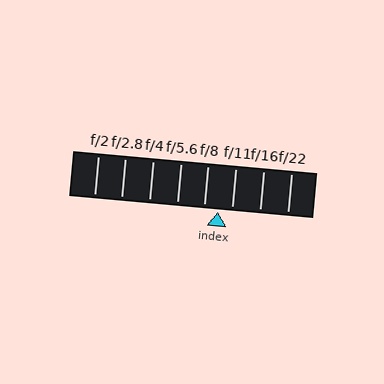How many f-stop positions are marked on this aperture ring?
There are 8 f-stop positions marked.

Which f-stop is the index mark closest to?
The index mark is closest to f/8.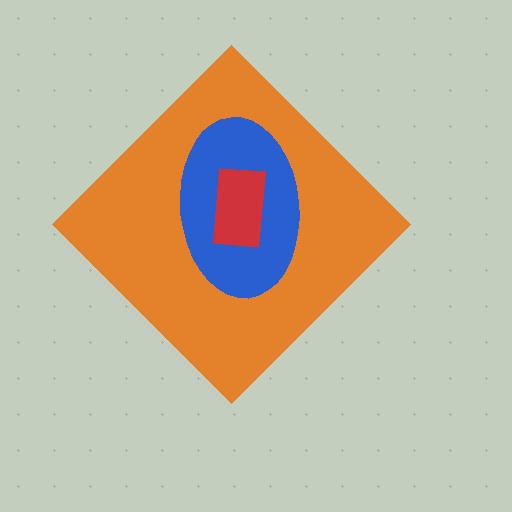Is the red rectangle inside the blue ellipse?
Yes.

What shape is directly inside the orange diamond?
The blue ellipse.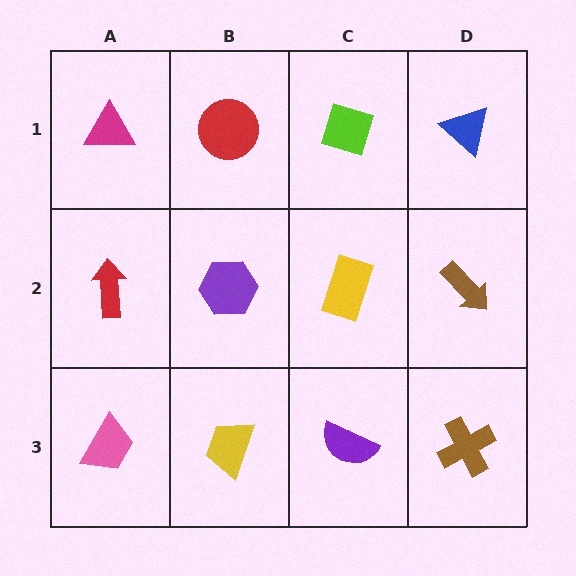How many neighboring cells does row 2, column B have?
4.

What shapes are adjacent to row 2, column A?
A magenta triangle (row 1, column A), a pink trapezoid (row 3, column A), a purple hexagon (row 2, column B).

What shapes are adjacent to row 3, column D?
A brown arrow (row 2, column D), a purple semicircle (row 3, column C).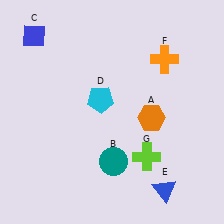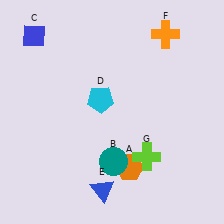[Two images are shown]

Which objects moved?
The objects that moved are: the orange hexagon (A), the blue triangle (E), the orange cross (F).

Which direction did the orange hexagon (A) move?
The orange hexagon (A) moved down.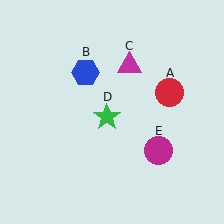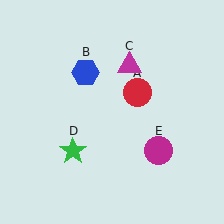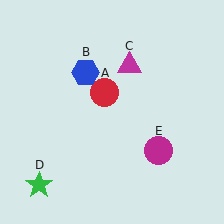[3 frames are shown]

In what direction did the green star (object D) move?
The green star (object D) moved down and to the left.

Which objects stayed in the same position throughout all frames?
Blue hexagon (object B) and magenta triangle (object C) and magenta circle (object E) remained stationary.